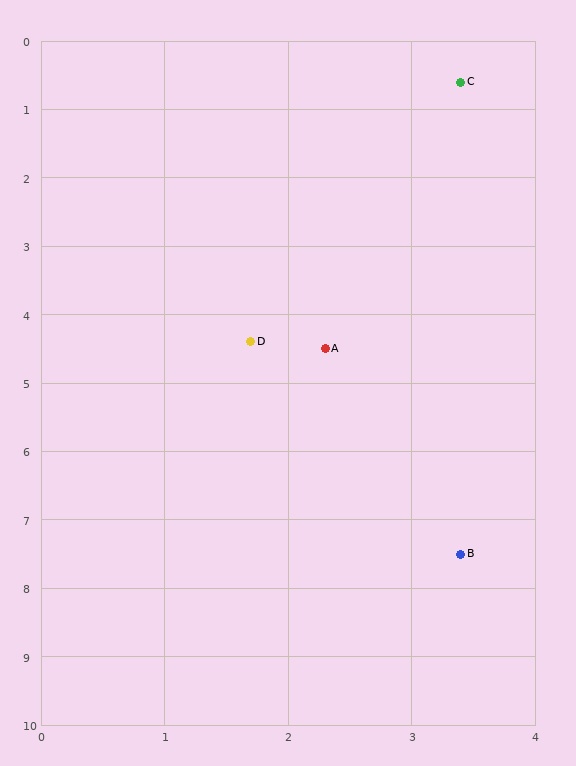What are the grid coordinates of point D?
Point D is at approximately (1.7, 4.4).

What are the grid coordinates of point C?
Point C is at approximately (3.4, 0.6).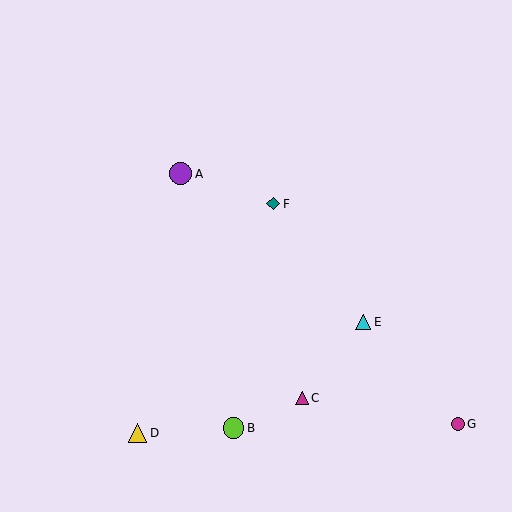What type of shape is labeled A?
Shape A is a purple circle.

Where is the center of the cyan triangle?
The center of the cyan triangle is at (363, 322).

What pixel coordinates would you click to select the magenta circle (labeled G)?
Click at (458, 424) to select the magenta circle G.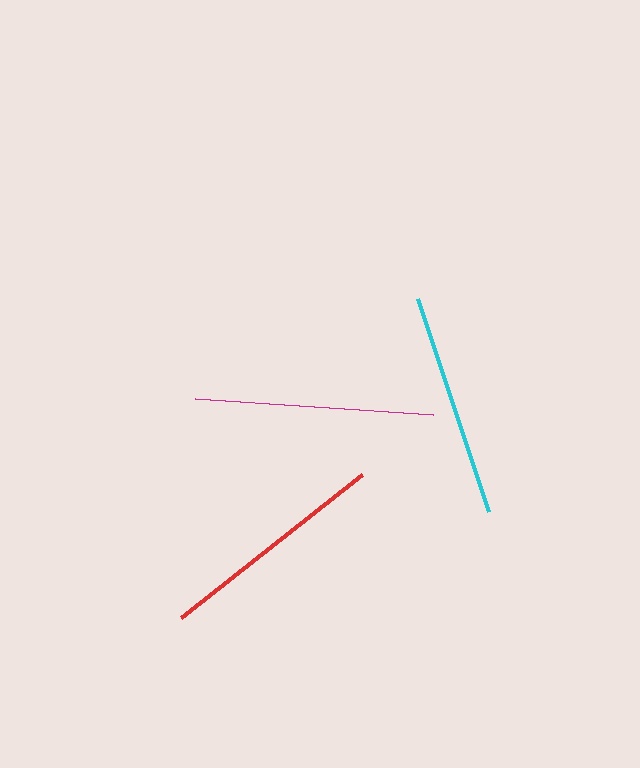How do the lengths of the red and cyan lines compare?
The red and cyan lines are approximately the same length.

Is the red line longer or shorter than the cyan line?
The red line is longer than the cyan line.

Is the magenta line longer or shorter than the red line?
The magenta line is longer than the red line.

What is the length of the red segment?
The red segment is approximately 231 pixels long.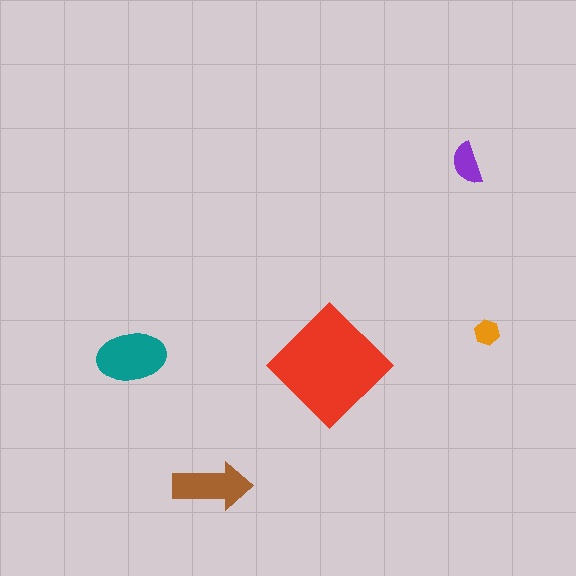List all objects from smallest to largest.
The orange hexagon, the purple semicircle, the brown arrow, the teal ellipse, the red diamond.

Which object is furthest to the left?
The teal ellipse is leftmost.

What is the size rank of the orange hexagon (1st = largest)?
5th.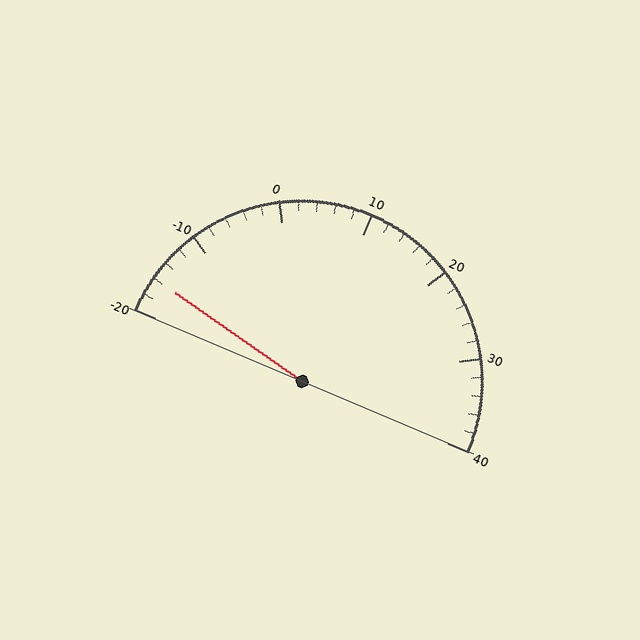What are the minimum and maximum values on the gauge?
The gauge ranges from -20 to 40.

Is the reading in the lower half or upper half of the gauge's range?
The reading is in the lower half of the range (-20 to 40).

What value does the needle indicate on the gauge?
The needle indicates approximately -16.